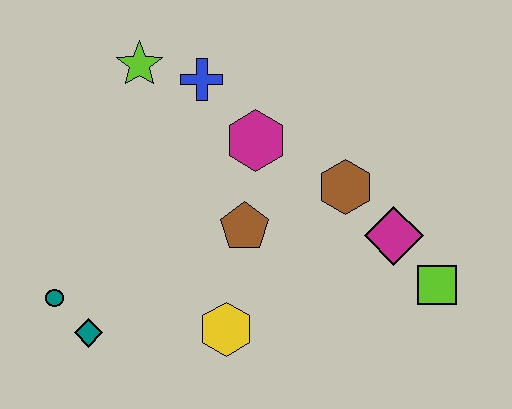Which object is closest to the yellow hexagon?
The brown pentagon is closest to the yellow hexagon.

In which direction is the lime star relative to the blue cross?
The lime star is to the left of the blue cross.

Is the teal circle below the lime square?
Yes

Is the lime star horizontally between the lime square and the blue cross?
No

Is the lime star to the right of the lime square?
No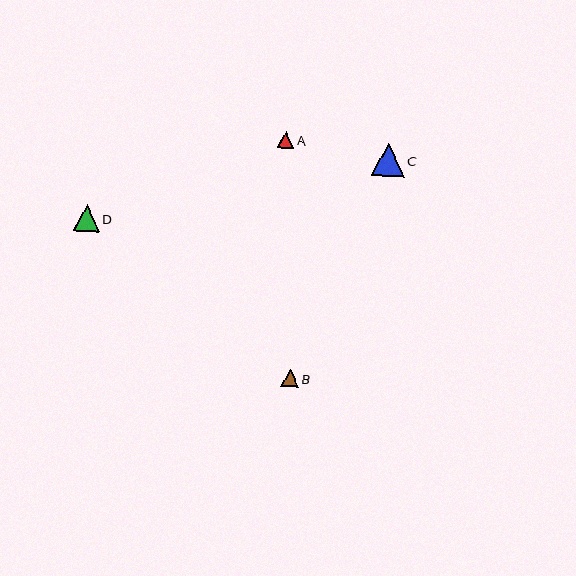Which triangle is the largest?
Triangle C is the largest with a size of approximately 33 pixels.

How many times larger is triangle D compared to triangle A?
Triangle D is approximately 1.6 times the size of triangle A.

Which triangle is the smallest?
Triangle A is the smallest with a size of approximately 17 pixels.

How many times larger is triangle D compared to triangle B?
Triangle D is approximately 1.5 times the size of triangle B.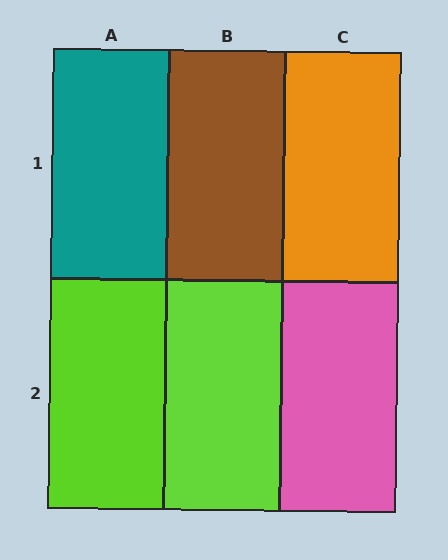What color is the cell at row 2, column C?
Pink.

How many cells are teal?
1 cell is teal.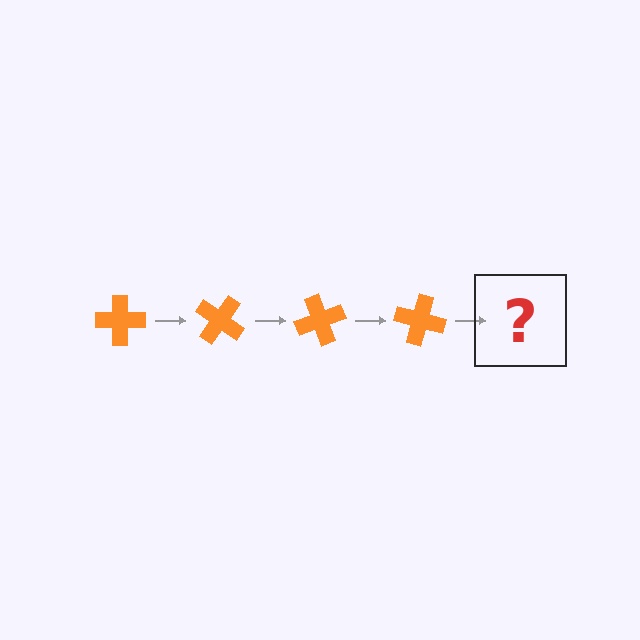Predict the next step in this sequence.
The next step is an orange cross rotated 140 degrees.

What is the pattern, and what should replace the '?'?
The pattern is that the cross rotates 35 degrees each step. The '?' should be an orange cross rotated 140 degrees.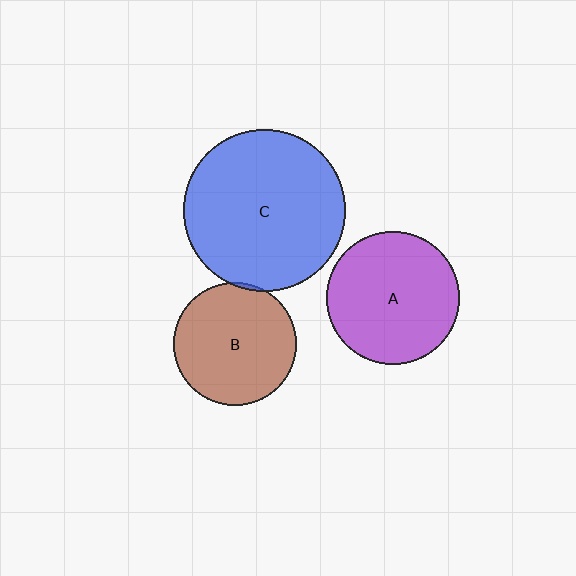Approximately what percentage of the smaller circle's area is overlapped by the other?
Approximately 5%.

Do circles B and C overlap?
Yes.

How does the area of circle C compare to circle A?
Approximately 1.5 times.